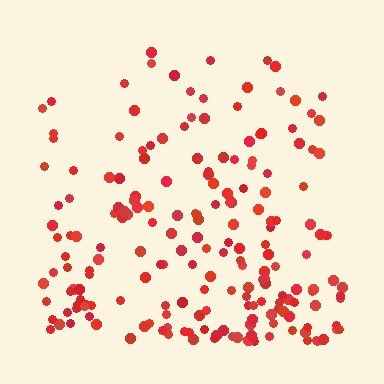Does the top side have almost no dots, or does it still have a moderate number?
Still a moderate number, just noticeably fewer than the bottom.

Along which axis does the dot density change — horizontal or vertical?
Vertical.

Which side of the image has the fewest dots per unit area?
The top.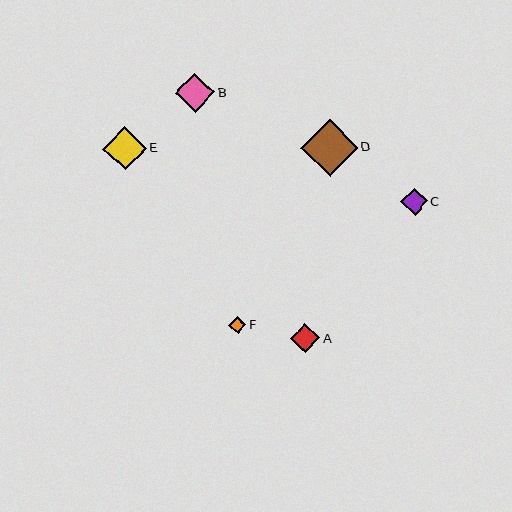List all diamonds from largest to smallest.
From largest to smallest: D, E, B, A, C, F.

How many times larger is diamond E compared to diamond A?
Diamond E is approximately 1.5 times the size of diamond A.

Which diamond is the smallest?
Diamond F is the smallest with a size of approximately 17 pixels.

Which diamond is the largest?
Diamond D is the largest with a size of approximately 57 pixels.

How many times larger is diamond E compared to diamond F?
Diamond E is approximately 2.6 times the size of diamond F.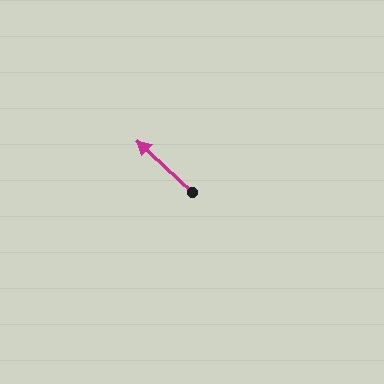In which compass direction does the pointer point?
Northwest.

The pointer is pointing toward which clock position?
Roughly 10 o'clock.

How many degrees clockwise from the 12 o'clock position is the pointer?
Approximately 313 degrees.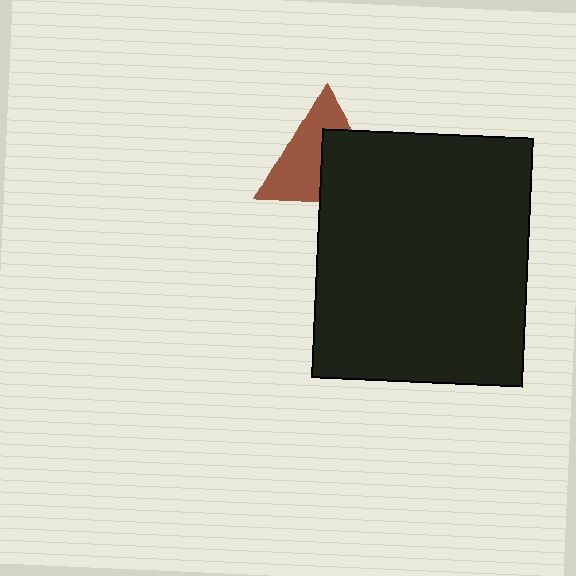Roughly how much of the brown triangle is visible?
About half of it is visible (roughly 55%).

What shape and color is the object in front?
The object in front is a black rectangle.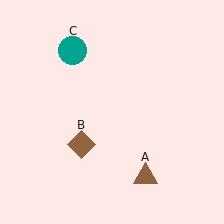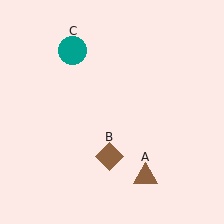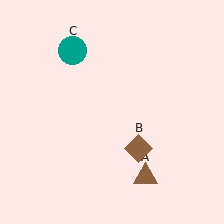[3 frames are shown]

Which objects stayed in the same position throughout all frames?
Brown triangle (object A) and teal circle (object C) remained stationary.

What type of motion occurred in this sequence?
The brown diamond (object B) rotated counterclockwise around the center of the scene.